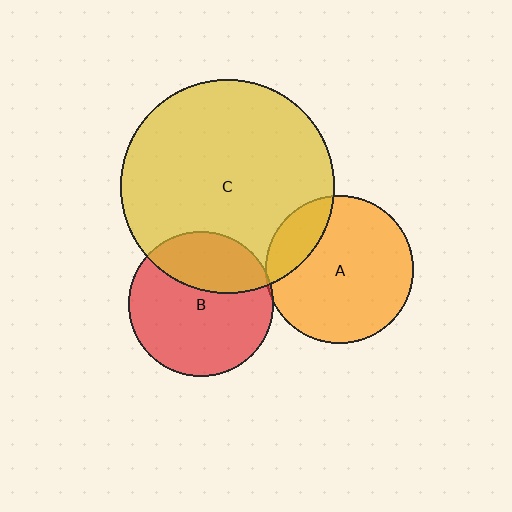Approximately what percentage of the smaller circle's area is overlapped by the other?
Approximately 20%.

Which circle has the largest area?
Circle C (yellow).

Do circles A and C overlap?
Yes.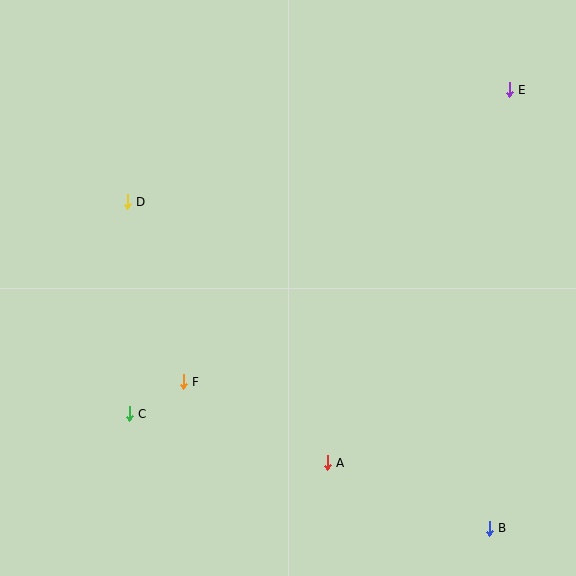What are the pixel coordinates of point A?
Point A is at (327, 463).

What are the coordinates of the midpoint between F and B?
The midpoint between F and B is at (336, 455).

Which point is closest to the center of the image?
Point F at (183, 382) is closest to the center.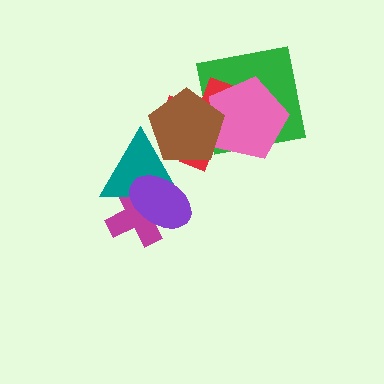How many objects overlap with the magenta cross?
2 objects overlap with the magenta cross.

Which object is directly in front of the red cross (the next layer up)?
The pink pentagon is directly in front of the red cross.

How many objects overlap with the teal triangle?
3 objects overlap with the teal triangle.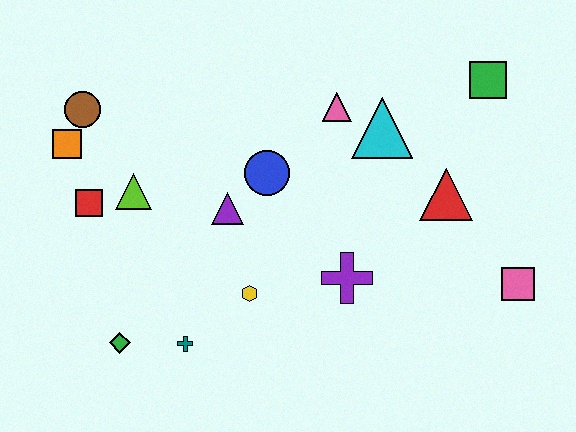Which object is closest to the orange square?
The brown circle is closest to the orange square.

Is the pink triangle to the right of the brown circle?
Yes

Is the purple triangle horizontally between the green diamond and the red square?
No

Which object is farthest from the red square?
The pink square is farthest from the red square.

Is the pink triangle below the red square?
No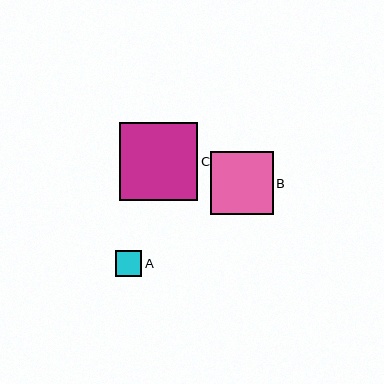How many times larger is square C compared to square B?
Square C is approximately 1.2 times the size of square B.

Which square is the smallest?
Square A is the smallest with a size of approximately 26 pixels.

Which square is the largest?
Square C is the largest with a size of approximately 78 pixels.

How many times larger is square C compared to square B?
Square C is approximately 1.2 times the size of square B.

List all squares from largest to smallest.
From largest to smallest: C, B, A.